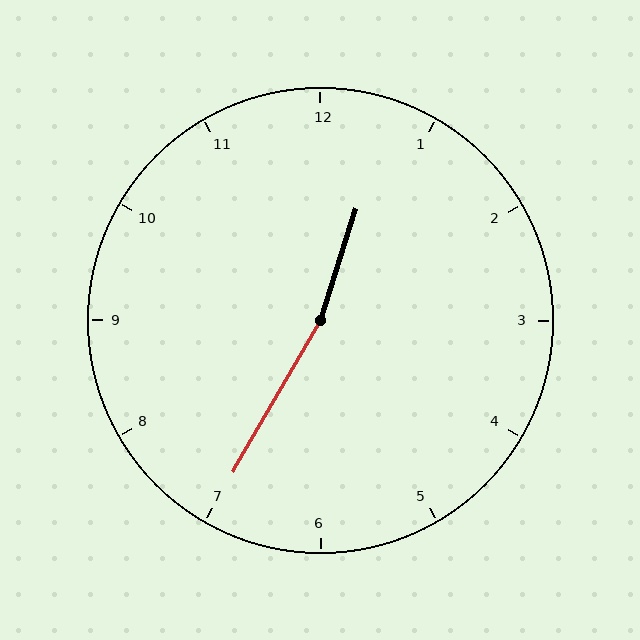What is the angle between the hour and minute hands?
Approximately 168 degrees.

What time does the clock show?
12:35.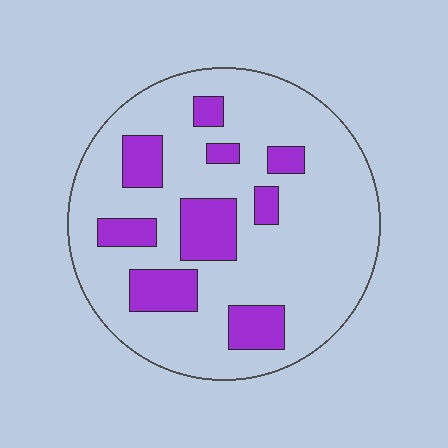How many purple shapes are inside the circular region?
9.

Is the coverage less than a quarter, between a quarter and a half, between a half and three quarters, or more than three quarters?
Less than a quarter.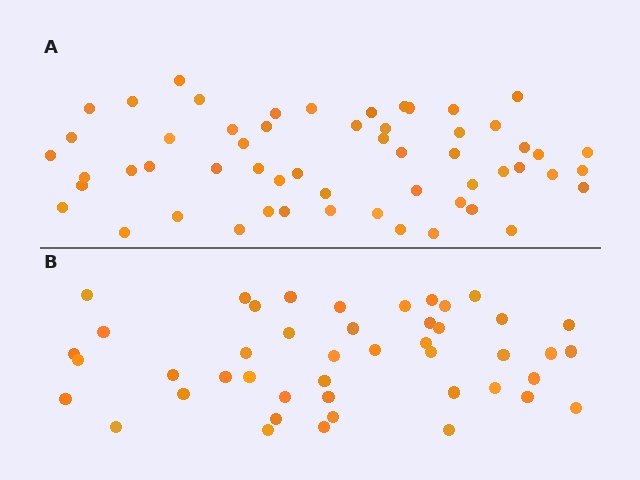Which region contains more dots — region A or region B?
Region A (the top region) has more dots.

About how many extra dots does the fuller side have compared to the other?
Region A has roughly 12 or so more dots than region B.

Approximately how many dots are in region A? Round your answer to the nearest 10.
About 60 dots. (The exact count is 56, which rounds to 60.)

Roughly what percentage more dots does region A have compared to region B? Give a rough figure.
About 25% more.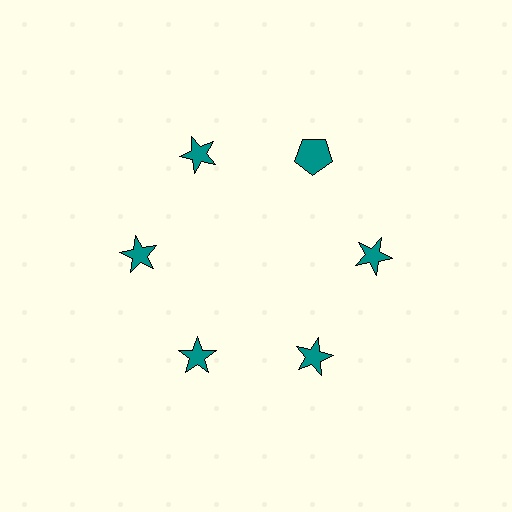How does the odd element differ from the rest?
It has a different shape: pentagon instead of star.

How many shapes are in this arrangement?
There are 6 shapes arranged in a ring pattern.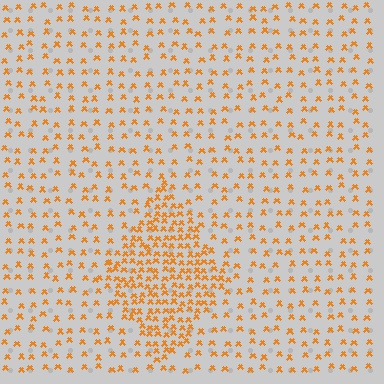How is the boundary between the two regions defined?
The boundary is defined by a change in element density (approximately 2.6x ratio). All elements are the same color, size, and shape.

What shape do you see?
I see a diamond.